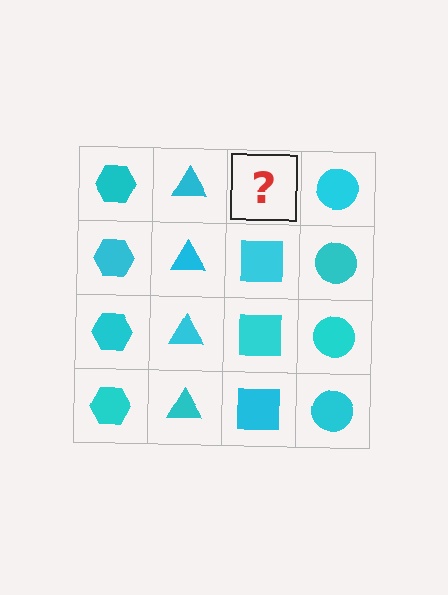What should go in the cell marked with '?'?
The missing cell should contain a cyan square.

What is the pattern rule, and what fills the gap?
The rule is that each column has a consistent shape. The gap should be filled with a cyan square.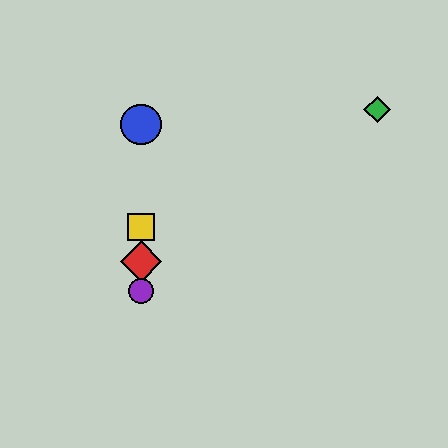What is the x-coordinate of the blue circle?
The blue circle is at x≈141.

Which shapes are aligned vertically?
The red diamond, the blue circle, the yellow square, the purple circle are aligned vertically.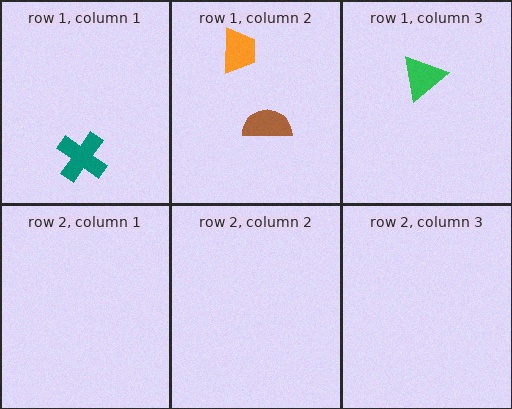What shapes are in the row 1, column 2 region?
The brown semicircle, the orange trapezoid.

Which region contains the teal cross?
The row 1, column 1 region.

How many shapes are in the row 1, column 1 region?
1.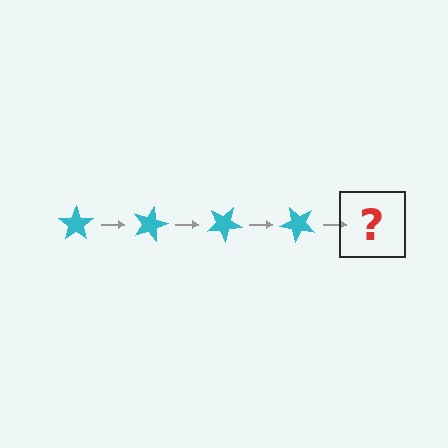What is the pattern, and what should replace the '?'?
The pattern is that the star rotates 15 degrees each step. The '?' should be a cyan star rotated 60 degrees.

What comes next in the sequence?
The next element should be a cyan star rotated 60 degrees.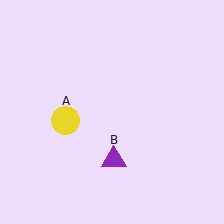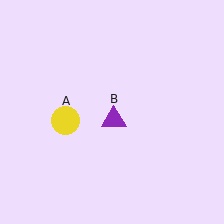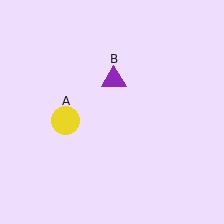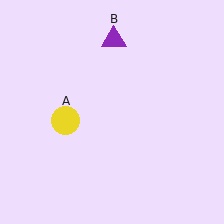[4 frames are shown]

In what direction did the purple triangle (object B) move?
The purple triangle (object B) moved up.